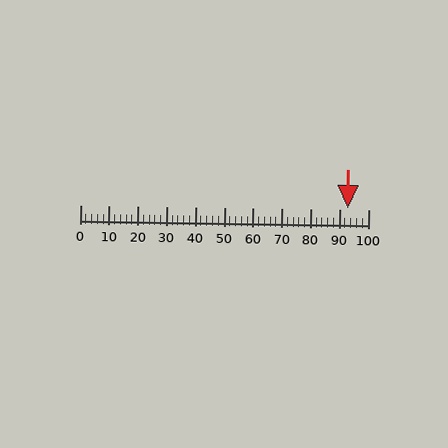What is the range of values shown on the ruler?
The ruler shows values from 0 to 100.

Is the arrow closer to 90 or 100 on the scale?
The arrow is closer to 90.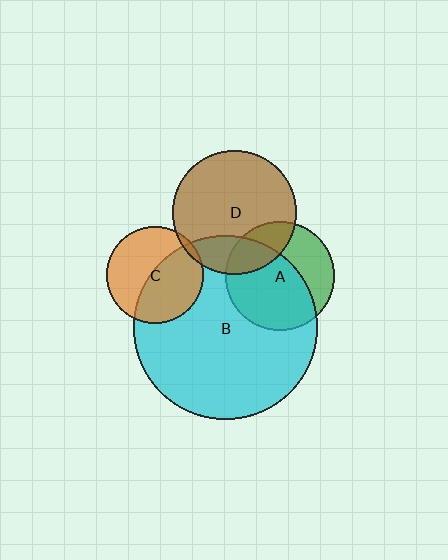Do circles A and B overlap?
Yes.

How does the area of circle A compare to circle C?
Approximately 1.3 times.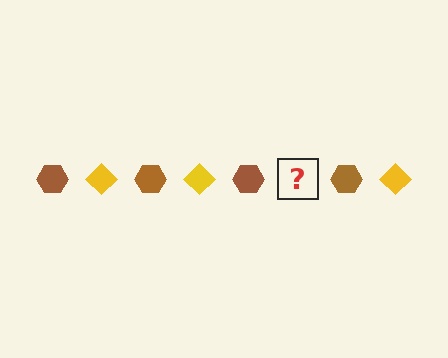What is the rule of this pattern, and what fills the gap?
The rule is that the pattern alternates between brown hexagon and yellow diamond. The gap should be filled with a yellow diamond.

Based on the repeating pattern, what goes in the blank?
The blank should be a yellow diamond.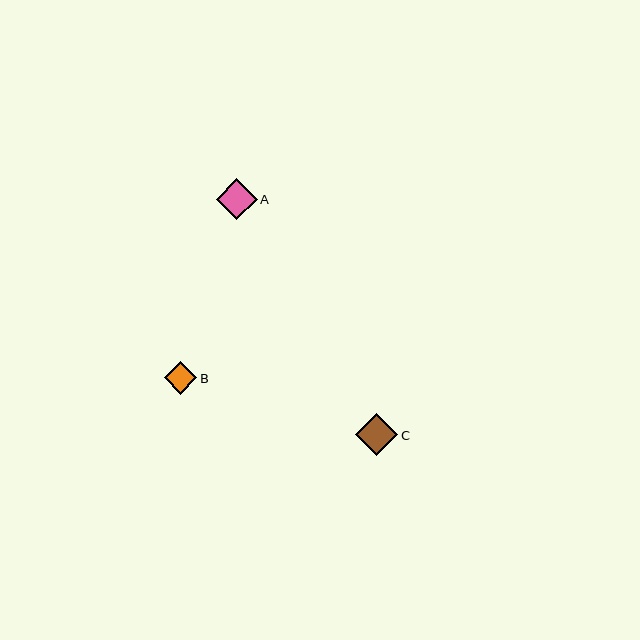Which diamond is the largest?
Diamond C is the largest with a size of approximately 42 pixels.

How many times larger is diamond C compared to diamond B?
Diamond C is approximately 1.3 times the size of diamond B.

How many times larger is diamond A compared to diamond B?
Diamond A is approximately 1.2 times the size of diamond B.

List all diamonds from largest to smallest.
From largest to smallest: C, A, B.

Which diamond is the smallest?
Diamond B is the smallest with a size of approximately 33 pixels.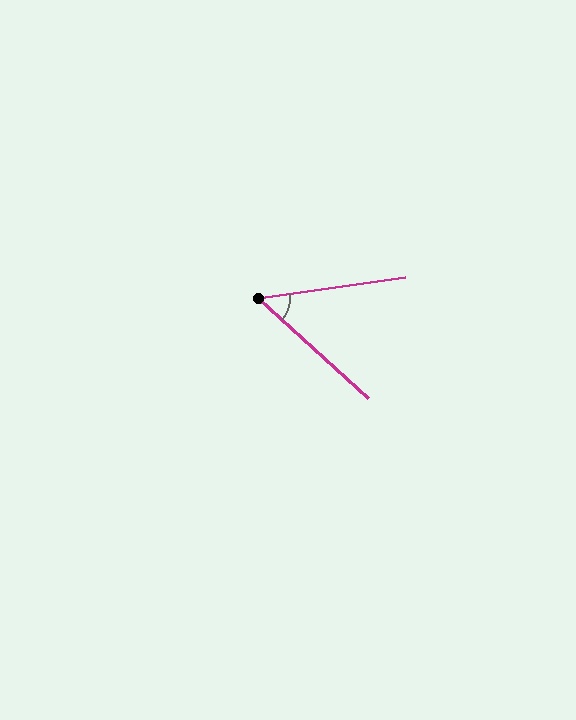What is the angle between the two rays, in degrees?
Approximately 50 degrees.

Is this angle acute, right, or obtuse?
It is acute.